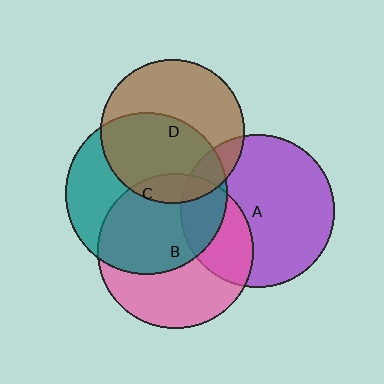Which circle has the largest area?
Circle C (teal).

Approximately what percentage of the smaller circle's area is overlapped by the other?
Approximately 50%.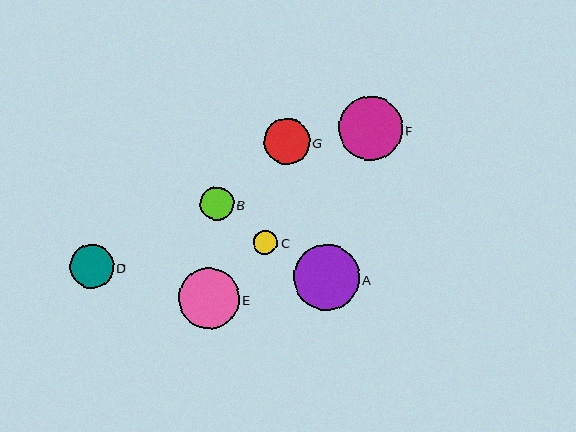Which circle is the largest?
Circle A is the largest with a size of approximately 65 pixels.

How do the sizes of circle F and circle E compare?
Circle F and circle E are approximately the same size.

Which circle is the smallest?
Circle C is the smallest with a size of approximately 24 pixels.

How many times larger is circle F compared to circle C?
Circle F is approximately 2.7 times the size of circle C.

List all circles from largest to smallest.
From largest to smallest: A, F, E, G, D, B, C.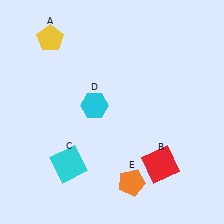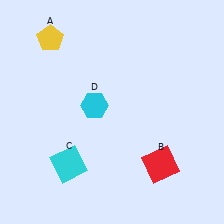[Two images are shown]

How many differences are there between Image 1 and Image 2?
There is 1 difference between the two images.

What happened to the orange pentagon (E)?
The orange pentagon (E) was removed in Image 2. It was in the bottom-right area of Image 1.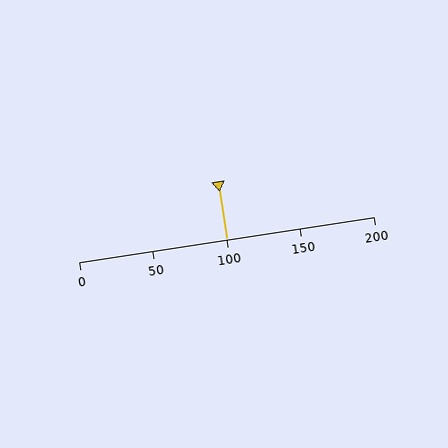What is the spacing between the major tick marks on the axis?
The major ticks are spaced 50 apart.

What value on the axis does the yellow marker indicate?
The marker indicates approximately 100.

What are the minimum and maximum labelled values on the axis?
The axis runs from 0 to 200.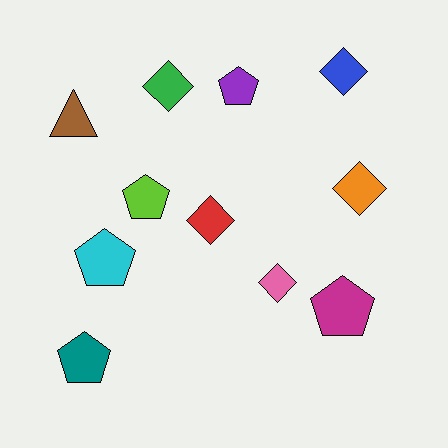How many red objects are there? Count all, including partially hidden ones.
There is 1 red object.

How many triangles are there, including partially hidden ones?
There is 1 triangle.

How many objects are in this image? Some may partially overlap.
There are 11 objects.